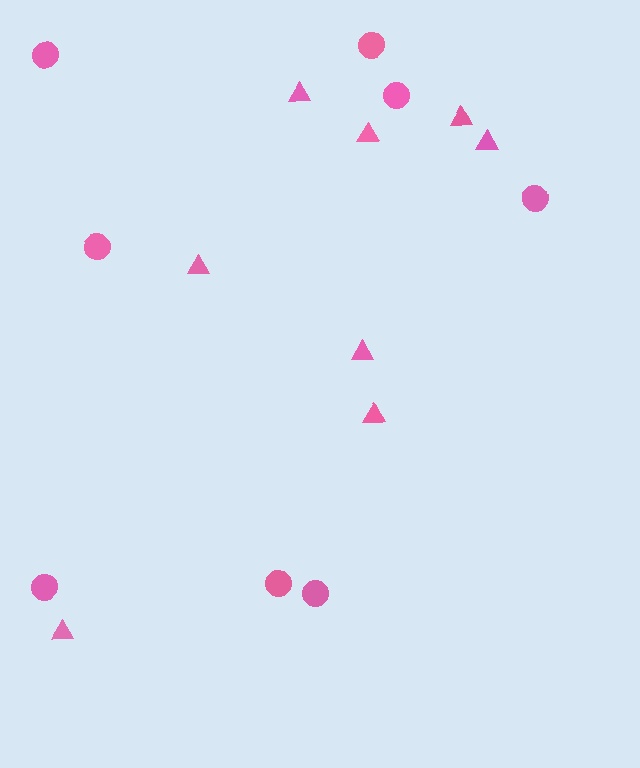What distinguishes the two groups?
There are 2 groups: one group of triangles (8) and one group of circles (8).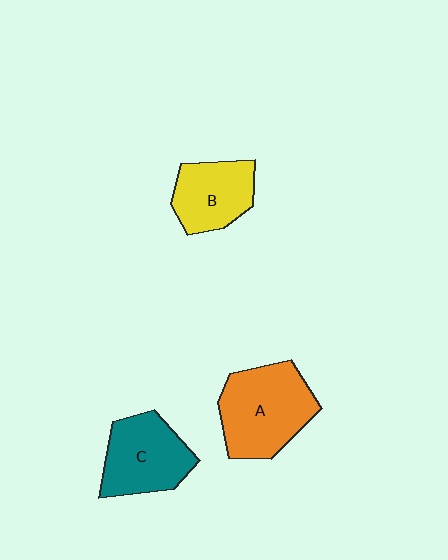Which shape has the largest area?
Shape A (orange).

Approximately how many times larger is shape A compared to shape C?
Approximately 1.2 times.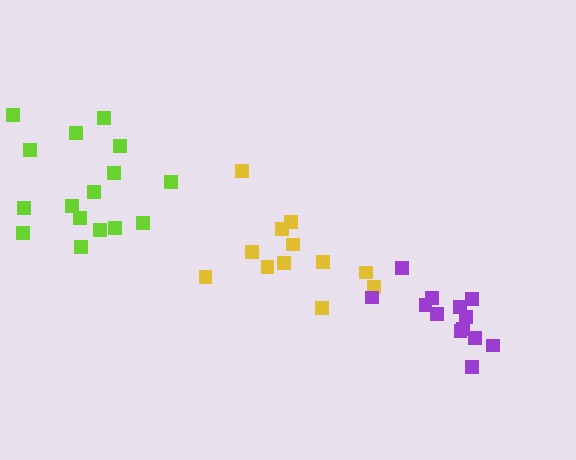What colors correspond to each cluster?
The clusters are colored: lime, yellow, purple.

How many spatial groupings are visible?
There are 3 spatial groupings.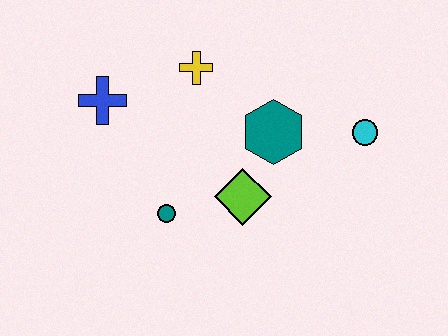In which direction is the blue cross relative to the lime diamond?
The blue cross is to the left of the lime diamond.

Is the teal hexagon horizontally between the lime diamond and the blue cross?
No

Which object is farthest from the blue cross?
The cyan circle is farthest from the blue cross.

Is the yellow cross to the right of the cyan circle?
No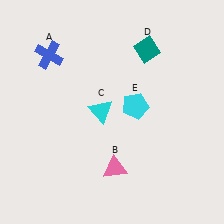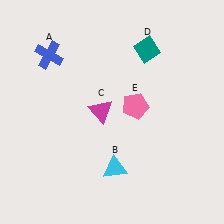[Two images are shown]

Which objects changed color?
B changed from pink to cyan. C changed from cyan to magenta. E changed from cyan to pink.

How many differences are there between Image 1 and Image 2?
There are 3 differences between the two images.